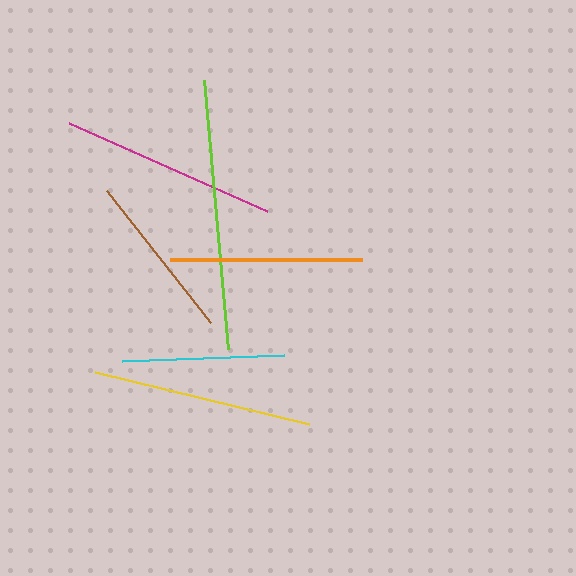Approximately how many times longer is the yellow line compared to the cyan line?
The yellow line is approximately 1.4 times the length of the cyan line.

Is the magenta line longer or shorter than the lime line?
The lime line is longer than the magenta line.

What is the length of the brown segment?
The brown segment is approximately 167 pixels long.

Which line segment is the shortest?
The cyan line is the shortest at approximately 162 pixels.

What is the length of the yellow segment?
The yellow segment is approximately 220 pixels long.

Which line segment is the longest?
The lime line is the longest at approximately 270 pixels.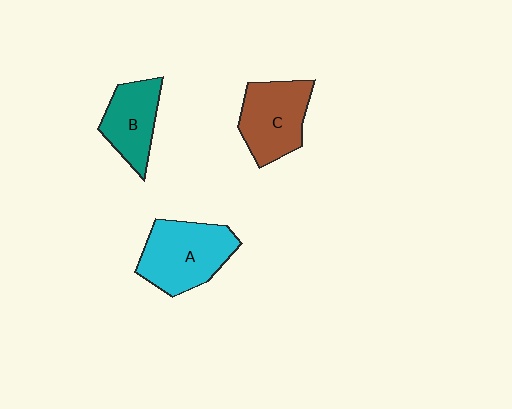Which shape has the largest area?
Shape A (cyan).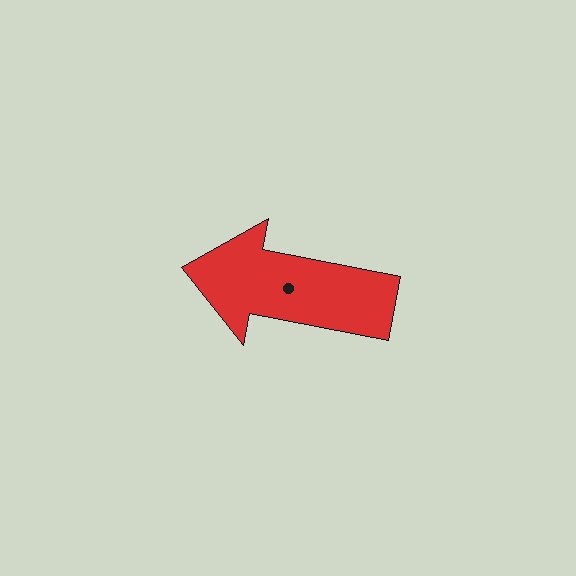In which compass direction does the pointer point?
West.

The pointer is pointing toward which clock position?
Roughly 9 o'clock.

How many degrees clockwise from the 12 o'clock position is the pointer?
Approximately 281 degrees.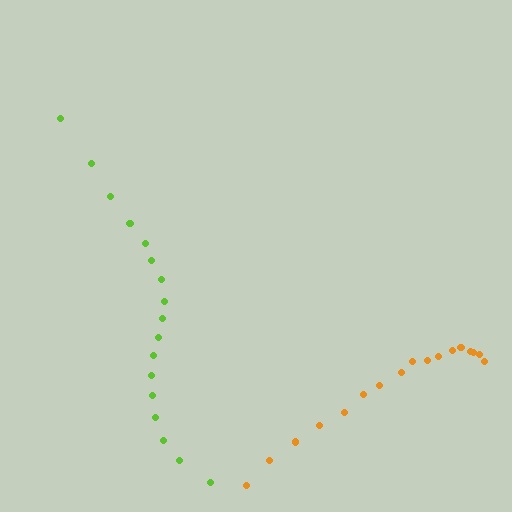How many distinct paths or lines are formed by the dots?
There are 2 distinct paths.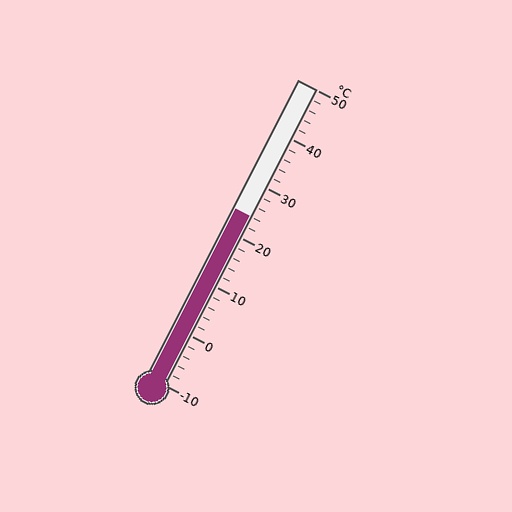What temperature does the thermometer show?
The thermometer shows approximately 24°C.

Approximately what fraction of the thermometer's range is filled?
The thermometer is filled to approximately 55% of its range.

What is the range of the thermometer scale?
The thermometer scale ranges from -10°C to 50°C.